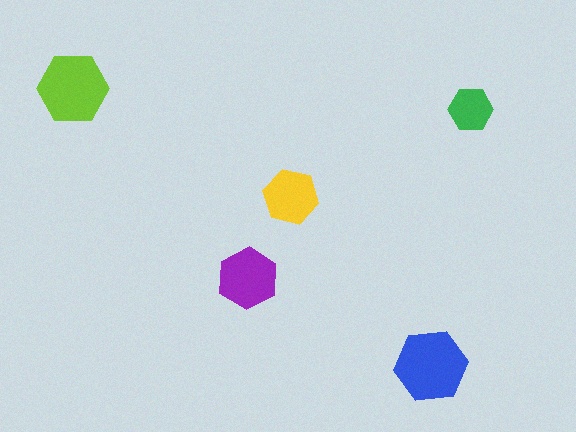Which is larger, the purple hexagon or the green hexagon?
The purple one.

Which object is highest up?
The lime hexagon is topmost.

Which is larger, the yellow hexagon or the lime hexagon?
The lime one.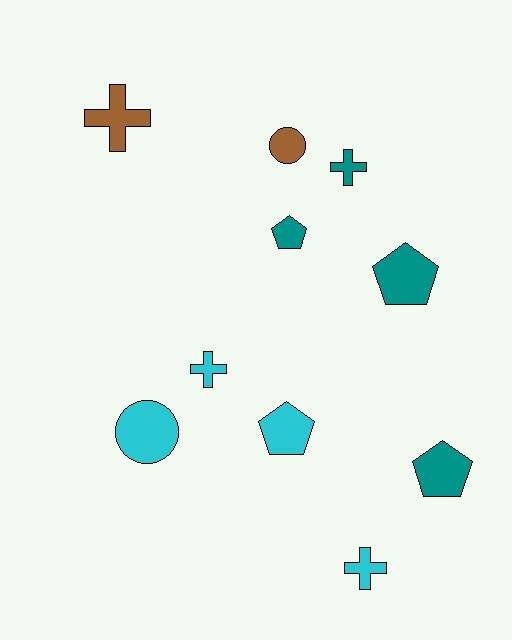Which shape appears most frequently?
Cross, with 4 objects.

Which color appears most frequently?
Cyan, with 4 objects.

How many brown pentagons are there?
There are no brown pentagons.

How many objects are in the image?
There are 10 objects.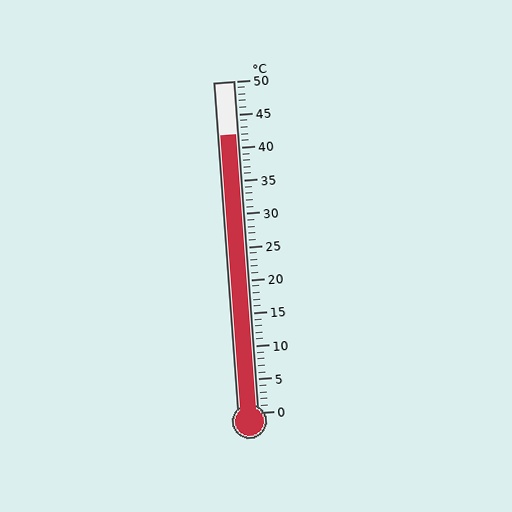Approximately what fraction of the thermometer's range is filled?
The thermometer is filled to approximately 85% of its range.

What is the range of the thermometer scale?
The thermometer scale ranges from 0°C to 50°C.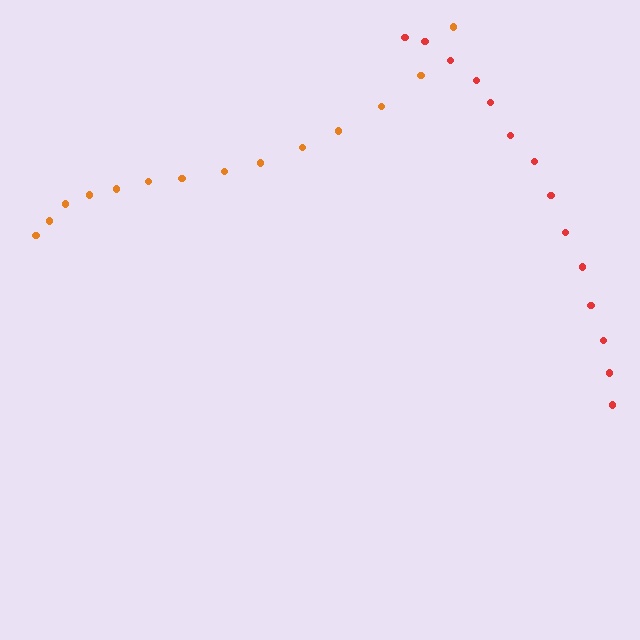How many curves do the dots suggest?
There are 2 distinct paths.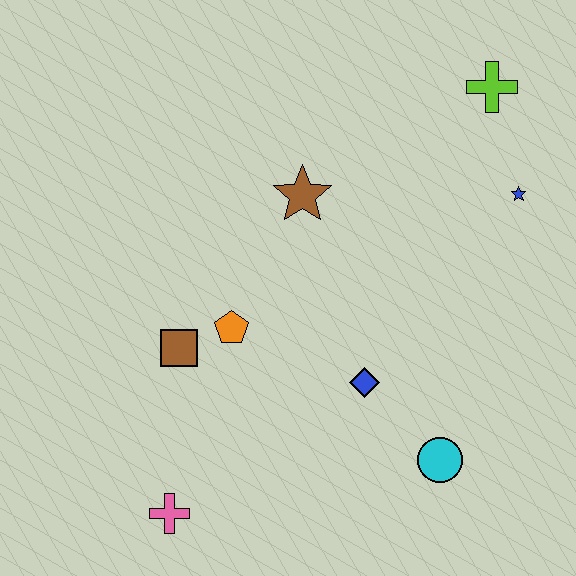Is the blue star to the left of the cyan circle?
No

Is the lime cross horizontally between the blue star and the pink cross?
Yes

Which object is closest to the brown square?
The orange pentagon is closest to the brown square.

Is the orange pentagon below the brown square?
No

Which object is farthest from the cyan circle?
The lime cross is farthest from the cyan circle.